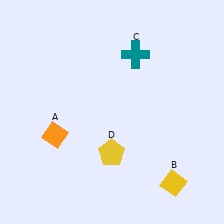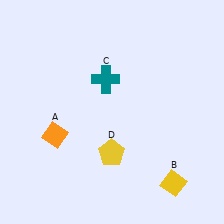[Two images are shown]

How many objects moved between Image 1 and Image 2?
1 object moved between the two images.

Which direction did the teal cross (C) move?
The teal cross (C) moved left.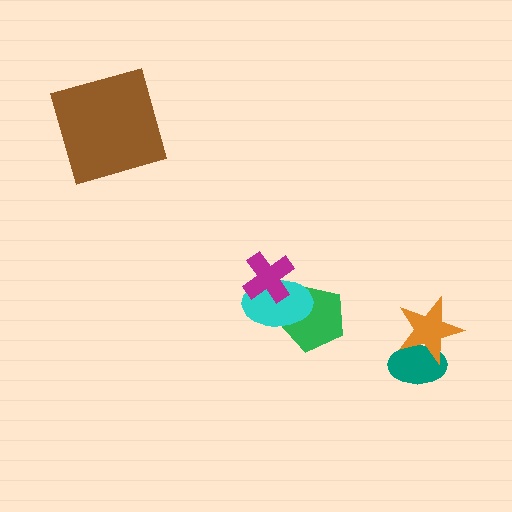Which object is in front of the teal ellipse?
The orange star is in front of the teal ellipse.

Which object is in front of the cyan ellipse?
The magenta cross is in front of the cyan ellipse.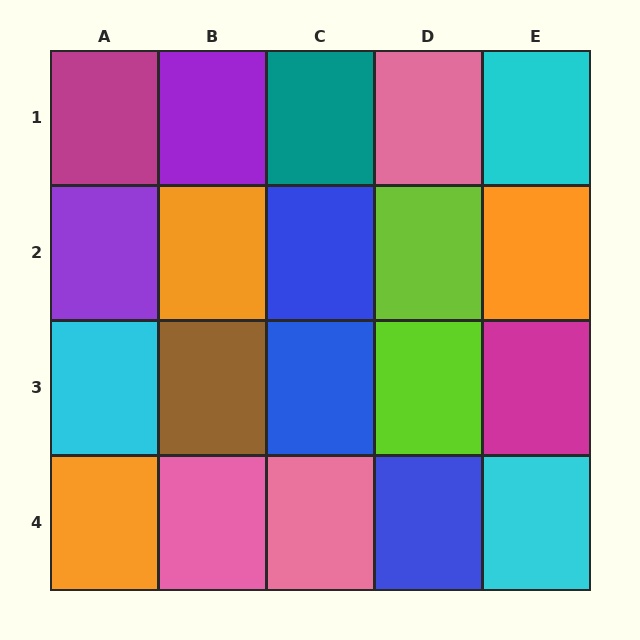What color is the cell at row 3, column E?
Magenta.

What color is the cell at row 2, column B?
Orange.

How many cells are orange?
3 cells are orange.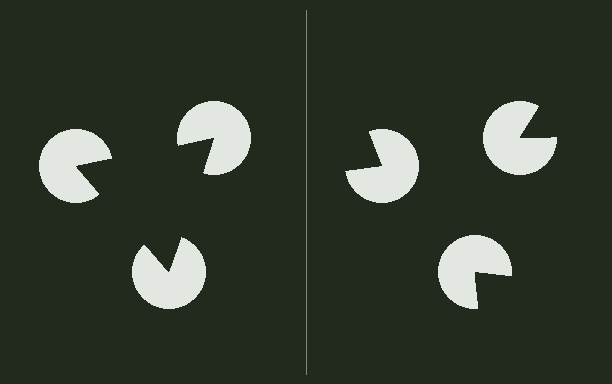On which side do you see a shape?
An illusory triangle appears on the left side. On the right side the wedge cuts are rotated, so no coherent shape forms.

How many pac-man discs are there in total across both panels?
6 — 3 on each side.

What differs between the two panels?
The pac-man discs are positioned identically on both sides; only the wedge orientations differ. On the left they align to a triangle; on the right they are misaligned.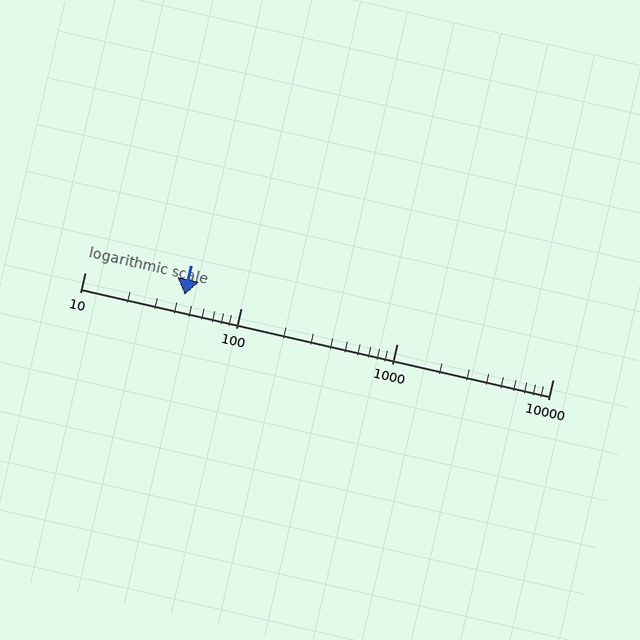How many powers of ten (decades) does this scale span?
The scale spans 3 decades, from 10 to 10000.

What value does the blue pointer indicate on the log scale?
The pointer indicates approximately 44.